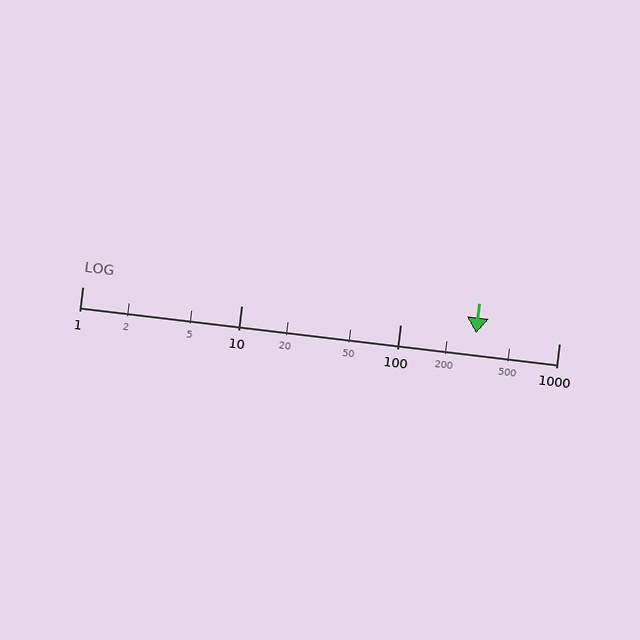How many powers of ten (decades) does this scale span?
The scale spans 3 decades, from 1 to 1000.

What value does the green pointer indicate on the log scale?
The pointer indicates approximately 300.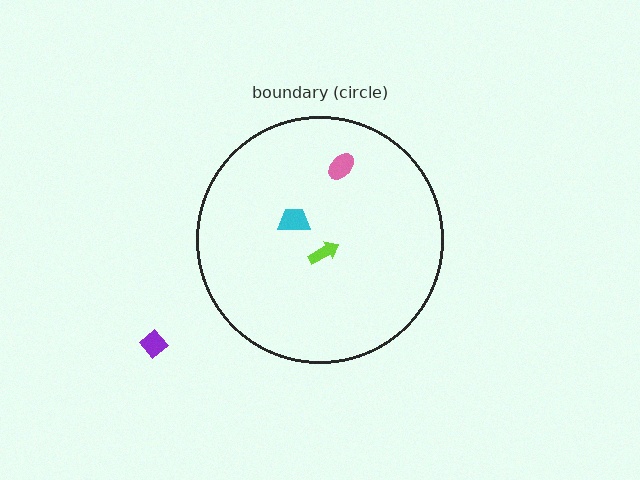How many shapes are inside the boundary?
3 inside, 1 outside.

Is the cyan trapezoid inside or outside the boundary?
Inside.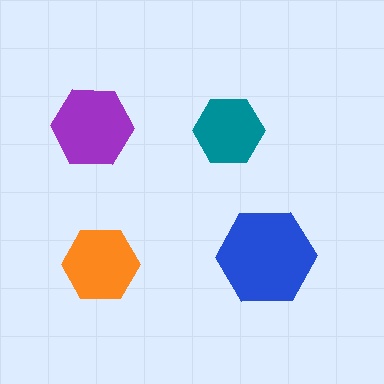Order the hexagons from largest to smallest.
the blue one, the purple one, the orange one, the teal one.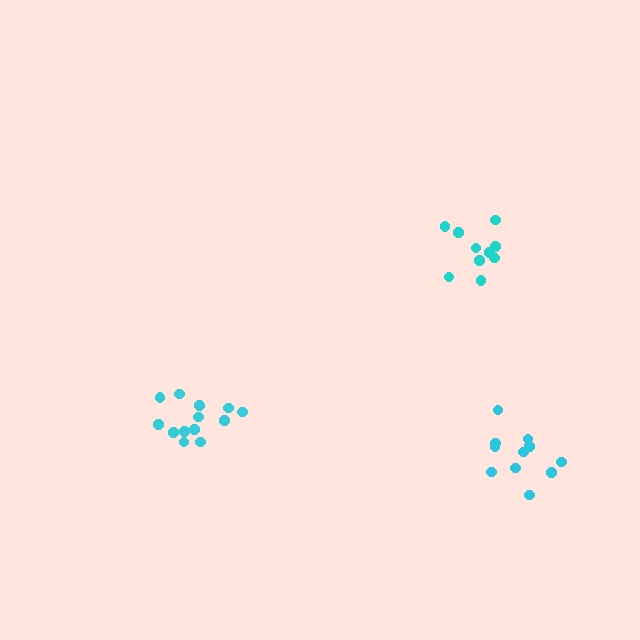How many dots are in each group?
Group 1: 10 dots, Group 2: 13 dots, Group 3: 11 dots (34 total).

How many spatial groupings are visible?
There are 3 spatial groupings.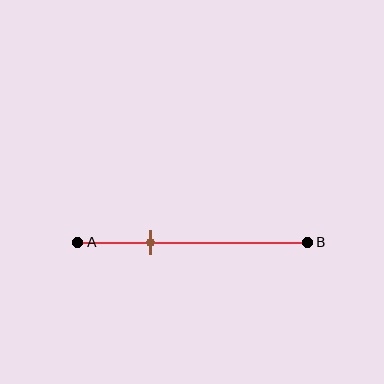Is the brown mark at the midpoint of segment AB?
No, the mark is at about 30% from A, not at the 50% midpoint.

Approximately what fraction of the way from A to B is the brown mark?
The brown mark is approximately 30% of the way from A to B.